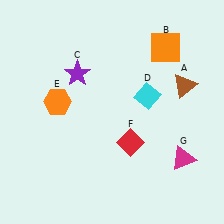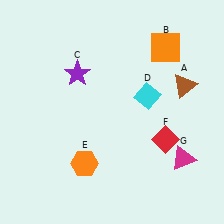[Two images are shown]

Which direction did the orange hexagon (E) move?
The orange hexagon (E) moved down.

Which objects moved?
The objects that moved are: the orange hexagon (E), the red diamond (F).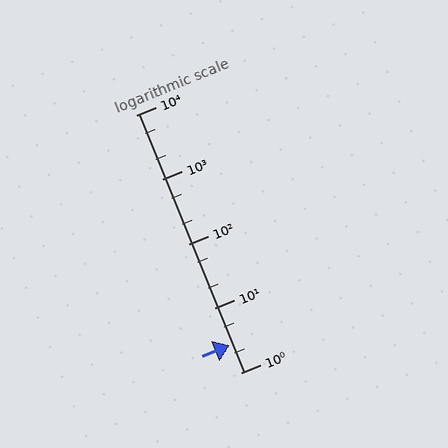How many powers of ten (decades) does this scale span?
The scale spans 4 decades, from 1 to 10000.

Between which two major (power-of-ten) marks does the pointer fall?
The pointer is between 1 and 10.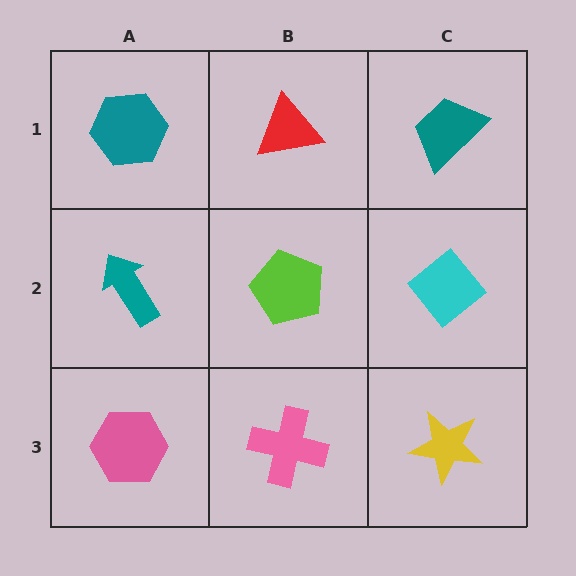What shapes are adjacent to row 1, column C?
A cyan diamond (row 2, column C), a red triangle (row 1, column B).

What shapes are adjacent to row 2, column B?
A red triangle (row 1, column B), a pink cross (row 3, column B), a teal arrow (row 2, column A), a cyan diamond (row 2, column C).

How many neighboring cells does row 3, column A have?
2.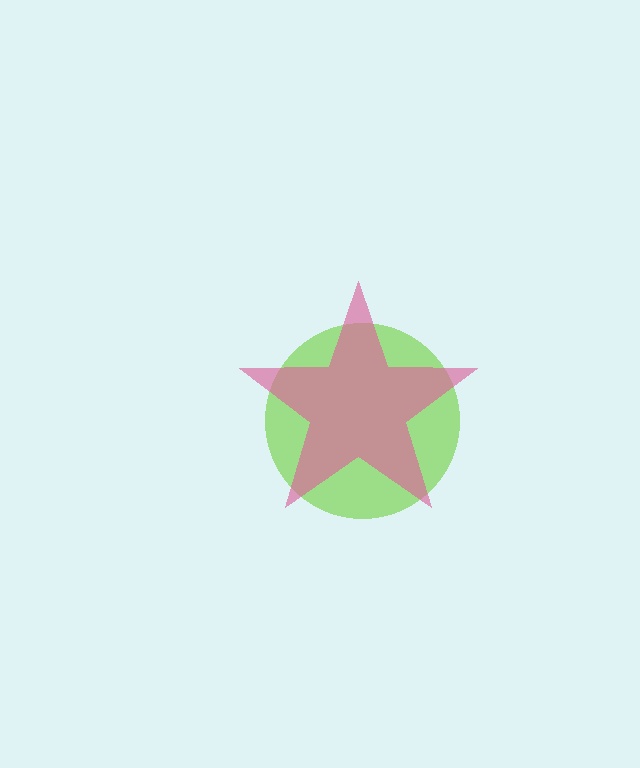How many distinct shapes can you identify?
There are 2 distinct shapes: a lime circle, a pink star.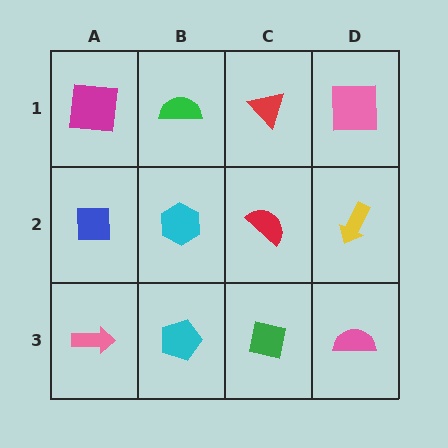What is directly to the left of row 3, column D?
A green square.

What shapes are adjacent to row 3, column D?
A yellow arrow (row 2, column D), a green square (row 3, column C).